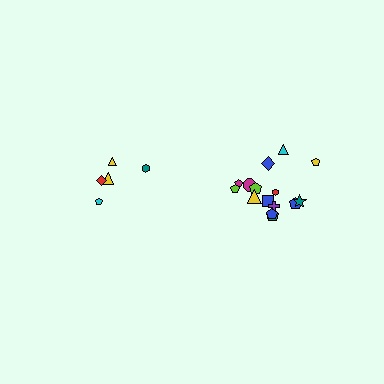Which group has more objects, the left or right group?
The right group.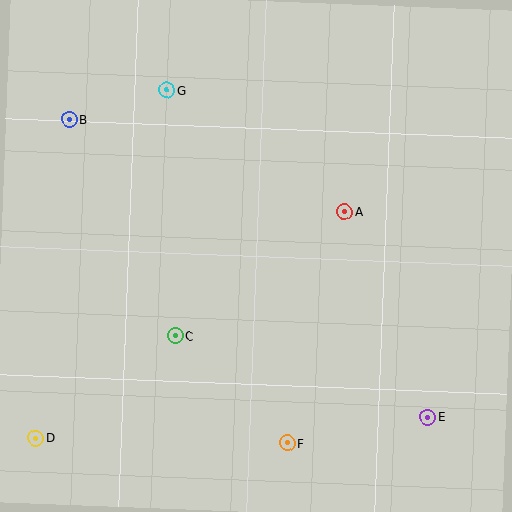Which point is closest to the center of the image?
Point A at (344, 212) is closest to the center.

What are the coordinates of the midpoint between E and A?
The midpoint between E and A is at (386, 314).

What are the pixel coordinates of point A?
Point A is at (344, 212).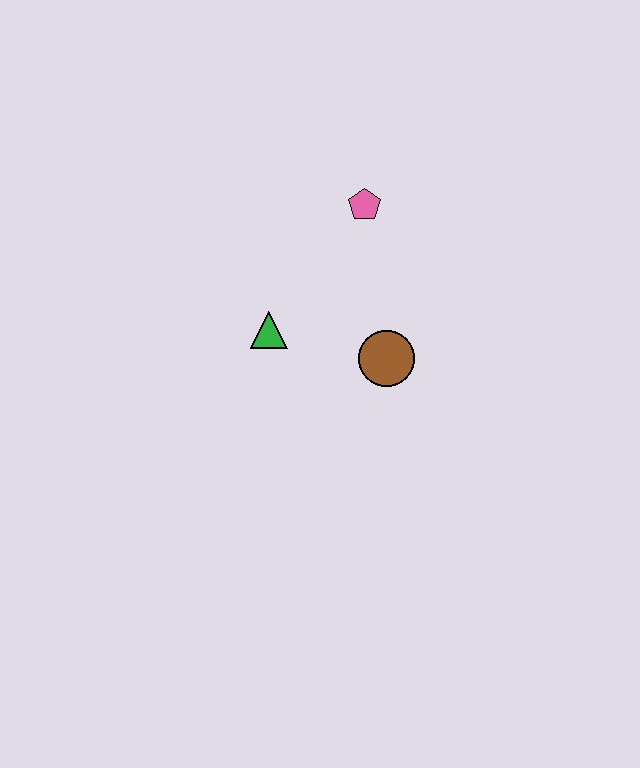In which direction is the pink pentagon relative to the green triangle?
The pink pentagon is above the green triangle.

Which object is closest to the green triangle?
The brown circle is closest to the green triangle.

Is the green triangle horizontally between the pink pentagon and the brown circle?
No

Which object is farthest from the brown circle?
The pink pentagon is farthest from the brown circle.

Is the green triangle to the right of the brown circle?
No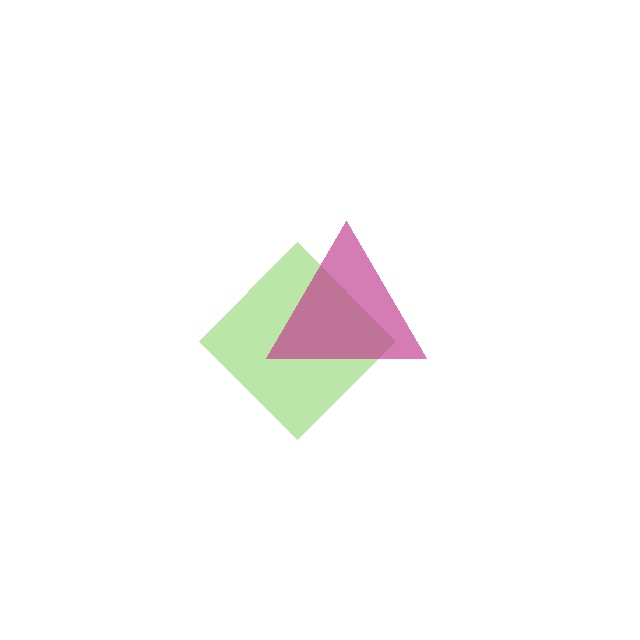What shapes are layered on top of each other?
The layered shapes are: a lime diamond, a magenta triangle.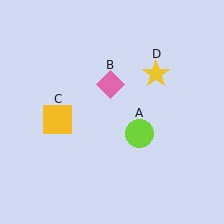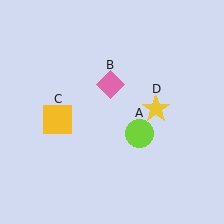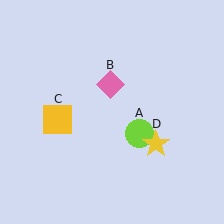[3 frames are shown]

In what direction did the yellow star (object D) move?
The yellow star (object D) moved down.